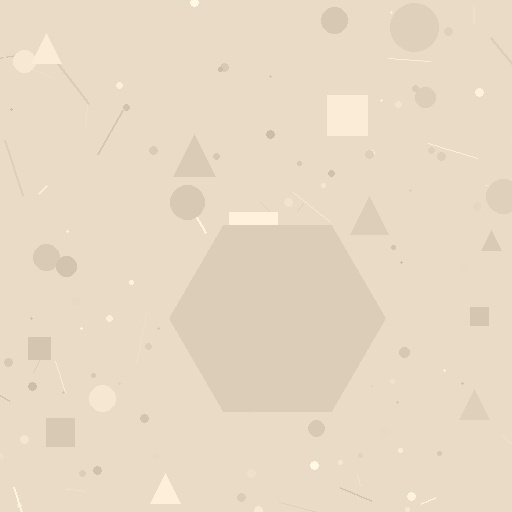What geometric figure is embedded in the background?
A hexagon is embedded in the background.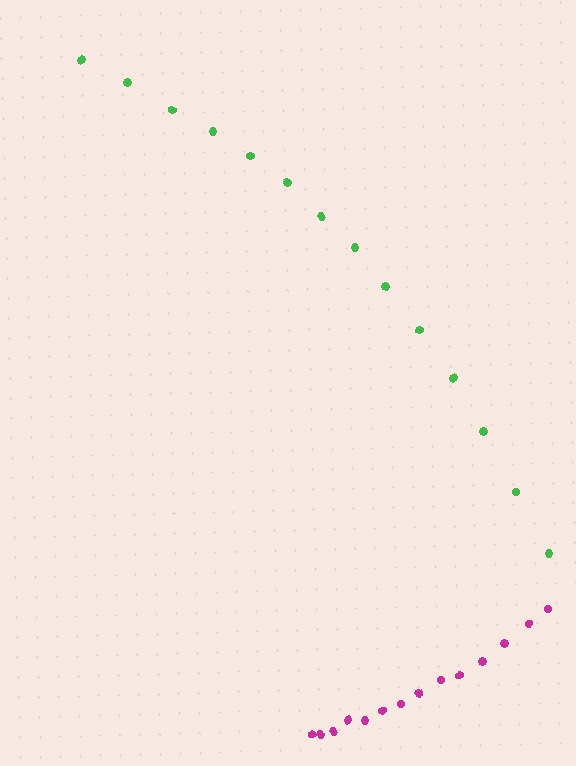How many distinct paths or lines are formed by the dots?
There are 2 distinct paths.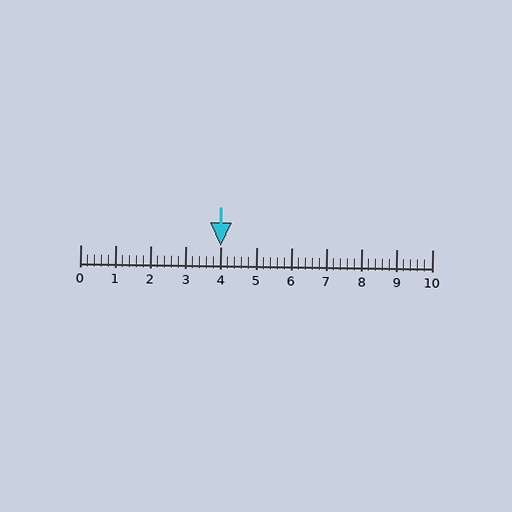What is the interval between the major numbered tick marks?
The major tick marks are spaced 1 units apart.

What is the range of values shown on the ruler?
The ruler shows values from 0 to 10.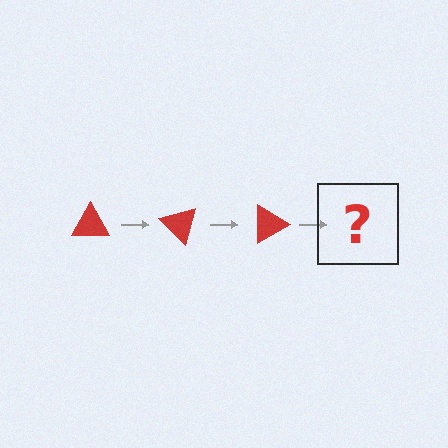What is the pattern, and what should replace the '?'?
The pattern is that the triangle rotates 45 degrees each step. The '?' should be a red triangle rotated 135 degrees.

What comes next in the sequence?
The next element should be a red triangle rotated 135 degrees.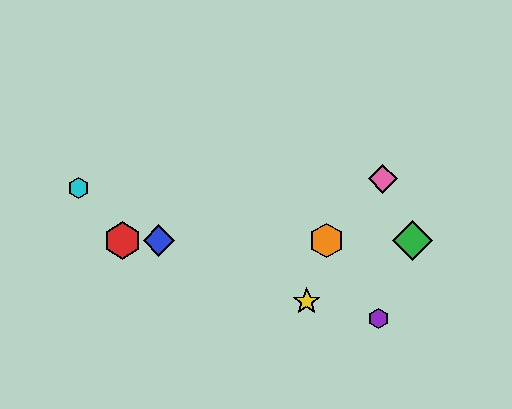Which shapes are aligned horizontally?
The red hexagon, the blue diamond, the green diamond, the orange hexagon are aligned horizontally.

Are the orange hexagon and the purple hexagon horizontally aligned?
No, the orange hexagon is at y≈241 and the purple hexagon is at y≈319.